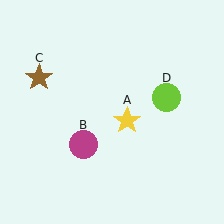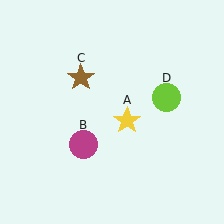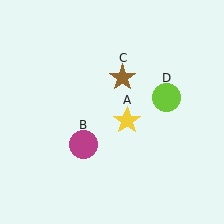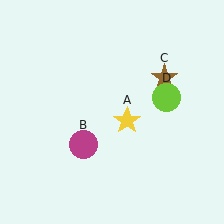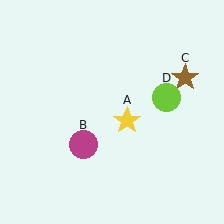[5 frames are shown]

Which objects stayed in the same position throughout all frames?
Yellow star (object A) and magenta circle (object B) and lime circle (object D) remained stationary.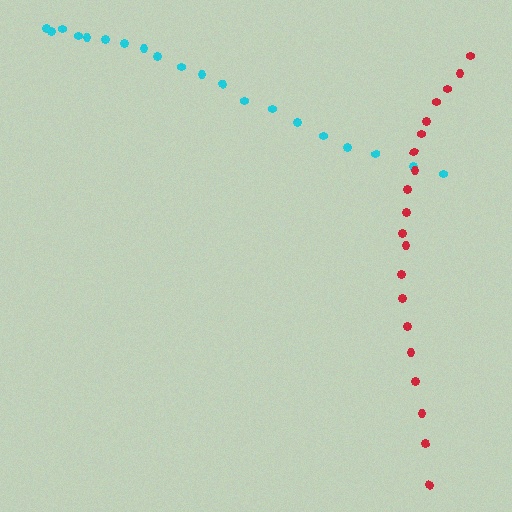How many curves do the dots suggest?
There are 2 distinct paths.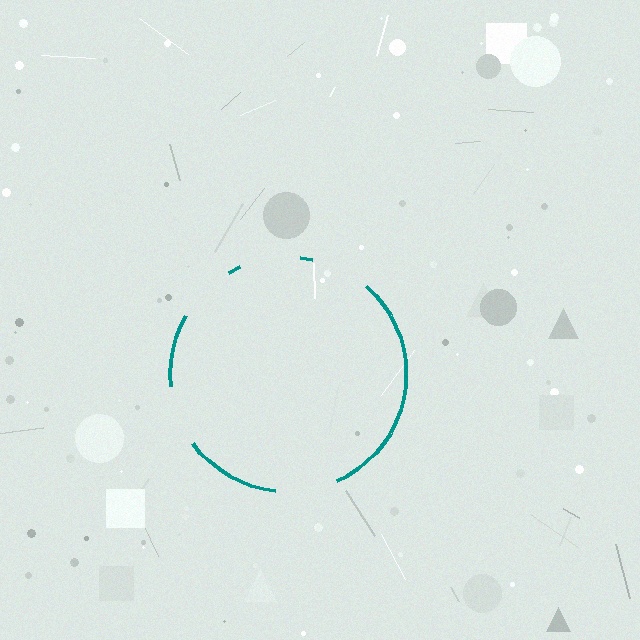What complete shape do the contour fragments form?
The contour fragments form a circle.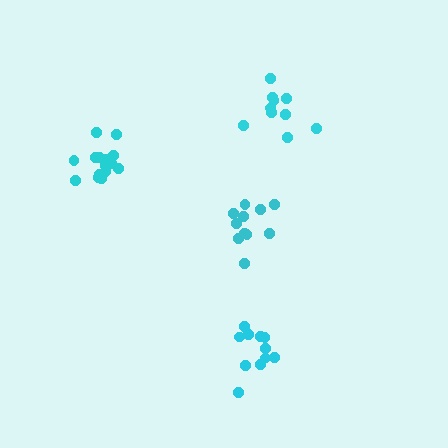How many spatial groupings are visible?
There are 4 spatial groupings.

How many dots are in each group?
Group 1: 16 dots, Group 2: 11 dots, Group 3: 11 dots, Group 4: 10 dots (48 total).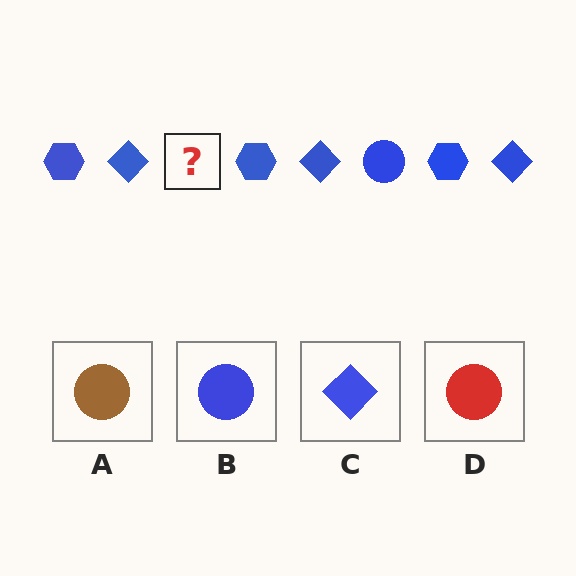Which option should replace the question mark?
Option B.